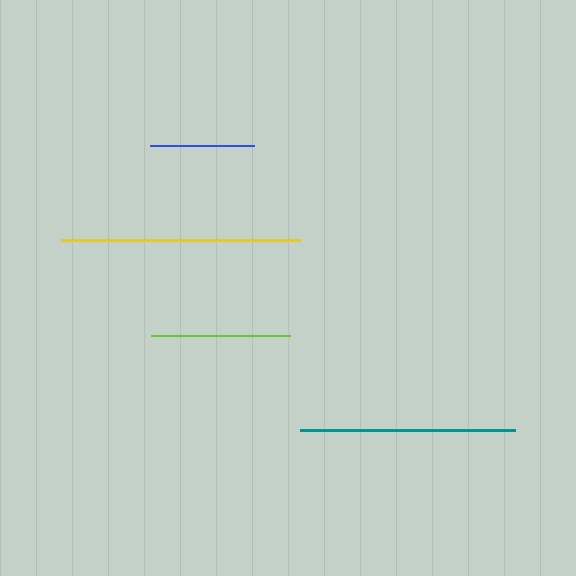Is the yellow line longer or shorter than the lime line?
The yellow line is longer than the lime line.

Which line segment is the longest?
The yellow line is the longest at approximately 239 pixels.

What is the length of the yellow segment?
The yellow segment is approximately 239 pixels long.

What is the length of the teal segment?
The teal segment is approximately 216 pixels long.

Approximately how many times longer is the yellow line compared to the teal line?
The yellow line is approximately 1.1 times the length of the teal line.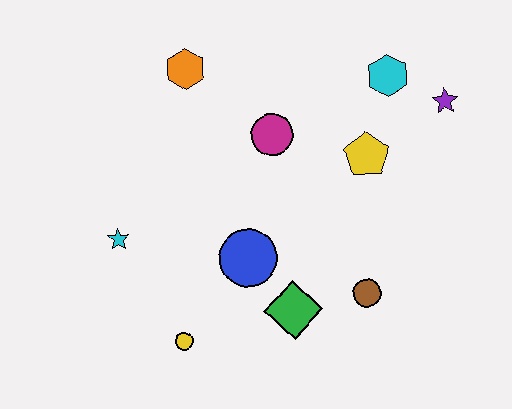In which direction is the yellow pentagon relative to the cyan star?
The yellow pentagon is to the right of the cyan star.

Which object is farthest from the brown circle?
The orange hexagon is farthest from the brown circle.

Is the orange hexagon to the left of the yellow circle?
No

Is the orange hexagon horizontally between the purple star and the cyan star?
Yes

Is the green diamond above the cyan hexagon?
No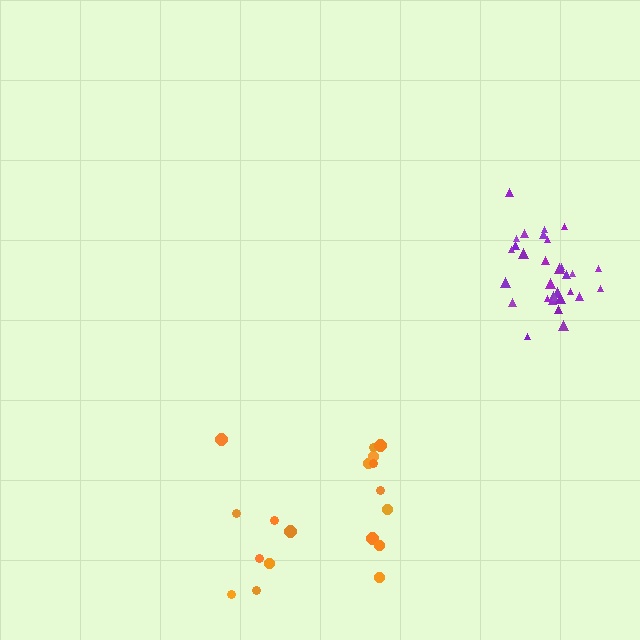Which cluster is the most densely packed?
Purple.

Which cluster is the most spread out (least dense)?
Orange.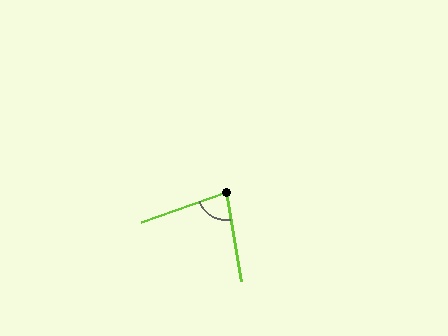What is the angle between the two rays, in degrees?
Approximately 81 degrees.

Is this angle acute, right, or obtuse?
It is acute.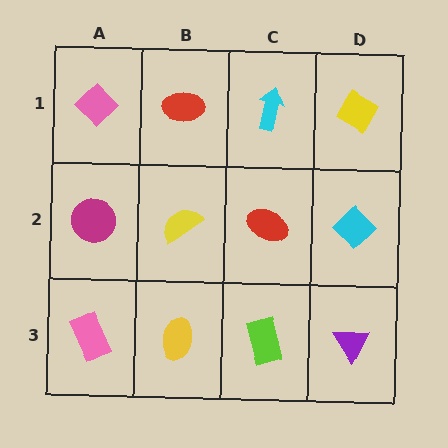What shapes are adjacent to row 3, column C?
A red ellipse (row 2, column C), a yellow ellipse (row 3, column B), a purple triangle (row 3, column D).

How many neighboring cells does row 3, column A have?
2.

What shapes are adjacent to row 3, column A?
A magenta circle (row 2, column A), a yellow ellipse (row 3, column B).